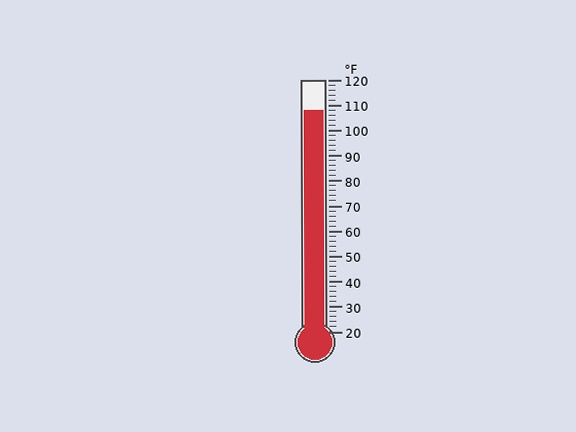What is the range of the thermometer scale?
The thermometer scale ranges from 20°F to 120°F.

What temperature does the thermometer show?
The thermometer shows approximately 108°F.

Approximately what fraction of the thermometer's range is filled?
The thermometer is filled to approximately 90% of its range.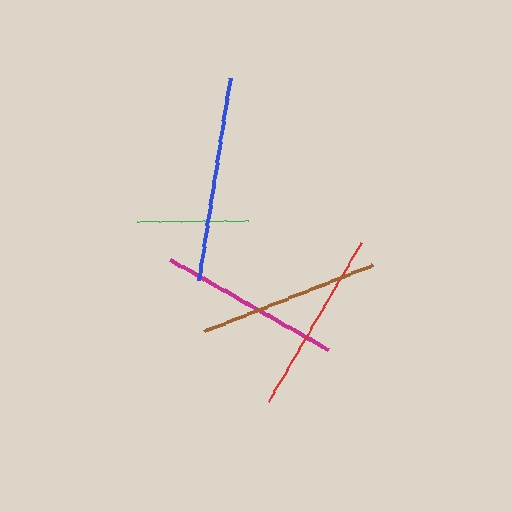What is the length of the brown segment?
The brown segment is approximately 181 pixels long.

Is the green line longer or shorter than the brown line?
The brown line is longer than the green line.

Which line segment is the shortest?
The green line is the shortest at approximately 111 pixels.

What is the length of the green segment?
The green segment is approximately 111 pixels long.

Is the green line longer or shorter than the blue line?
The blue line is longer than the green line.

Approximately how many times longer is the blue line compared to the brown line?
The blue line is approximately 1.1 times the length of the brown line.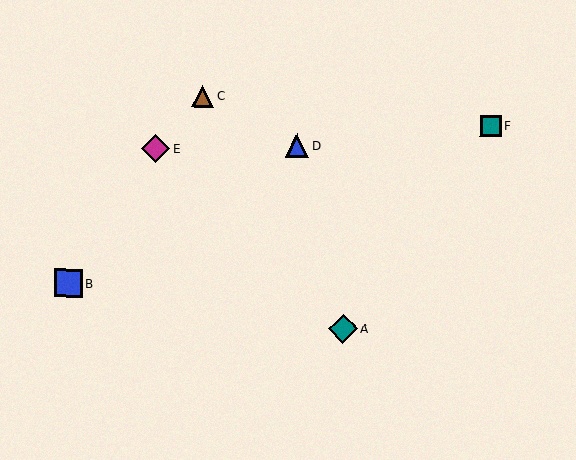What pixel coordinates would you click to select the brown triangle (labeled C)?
Click at (203, 96) to select the brown triangle C.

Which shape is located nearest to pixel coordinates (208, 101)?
The brown triangle (labeled C) at (203, 96) is nearest to that location.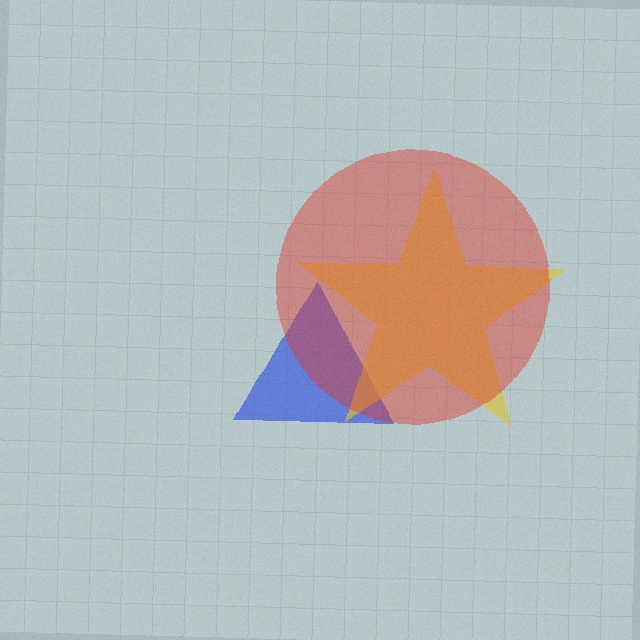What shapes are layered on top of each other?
The layered shapes are: a blue triangle, a yellow star, a red circle.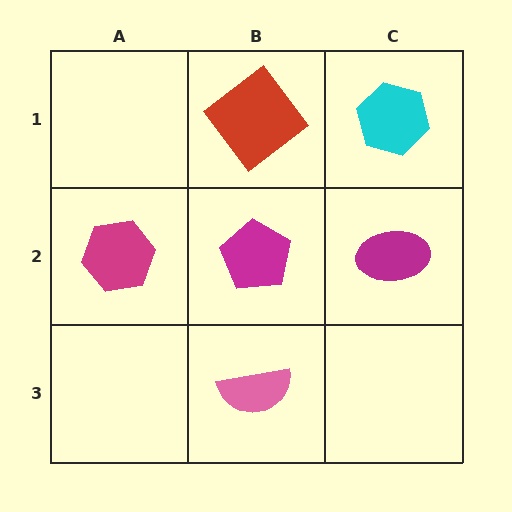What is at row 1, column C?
A cyan hexagon.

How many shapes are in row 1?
2 shapes.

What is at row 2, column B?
A magenta pentagon.